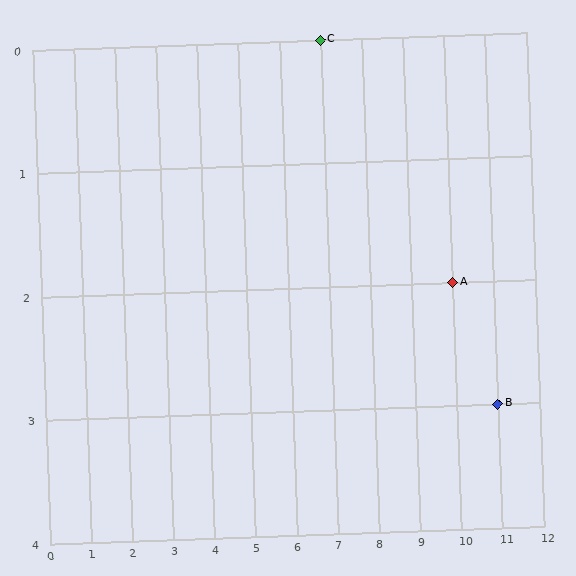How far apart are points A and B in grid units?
Points A and B are 1 column and 1 row apart (about 1.4 grid units diagonally).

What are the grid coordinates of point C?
Point C is at grid coordinates (7, 0).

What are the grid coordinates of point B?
Point B is at grid coordinates (11, 3).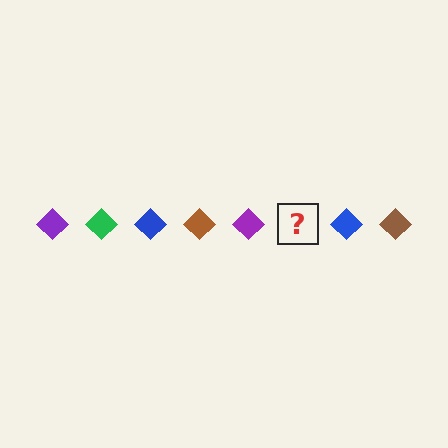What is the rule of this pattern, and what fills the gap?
The rule is that the pattern cycles through purple, green, blue, brown diamonds. The gap should be filled with a green diamond.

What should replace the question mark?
The question mark should be replaced with a green diamond.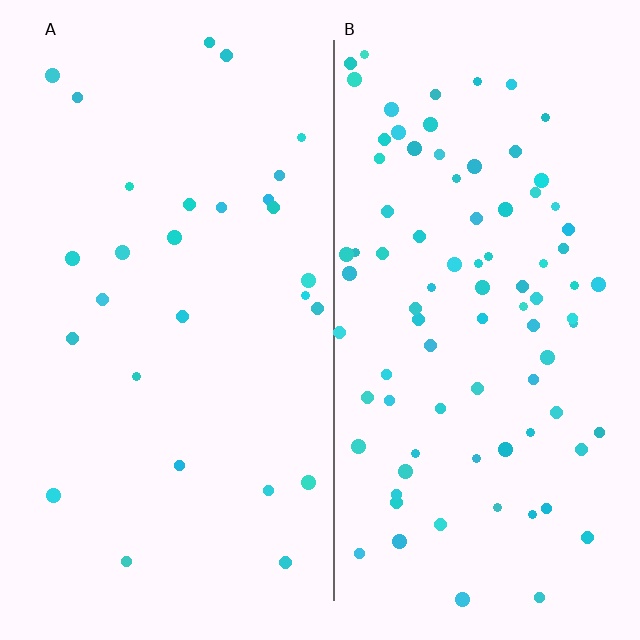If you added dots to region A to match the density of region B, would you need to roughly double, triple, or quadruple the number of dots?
Approximately triple.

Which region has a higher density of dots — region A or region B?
B (the right).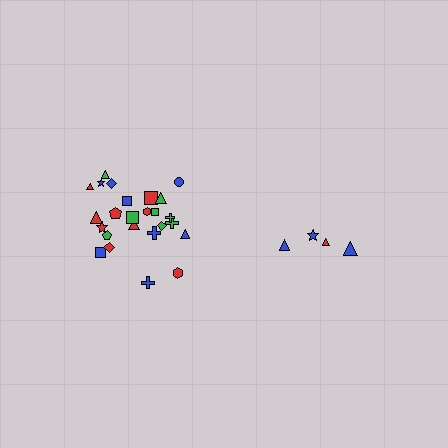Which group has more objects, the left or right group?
The left group.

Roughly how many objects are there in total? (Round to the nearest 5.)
Roughly 30 objects in total.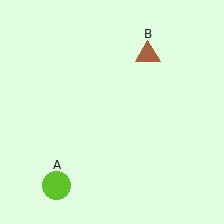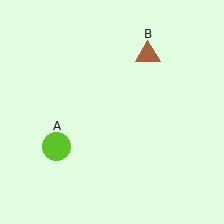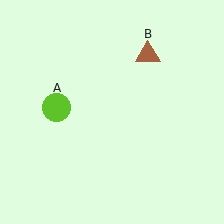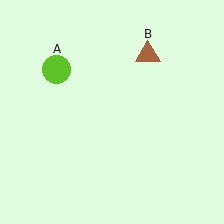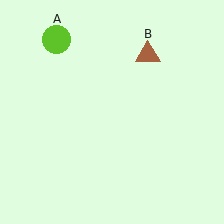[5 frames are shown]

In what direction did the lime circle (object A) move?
The lime circle (object A) moved up.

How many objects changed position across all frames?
1 object changed position: lime circle (object A).